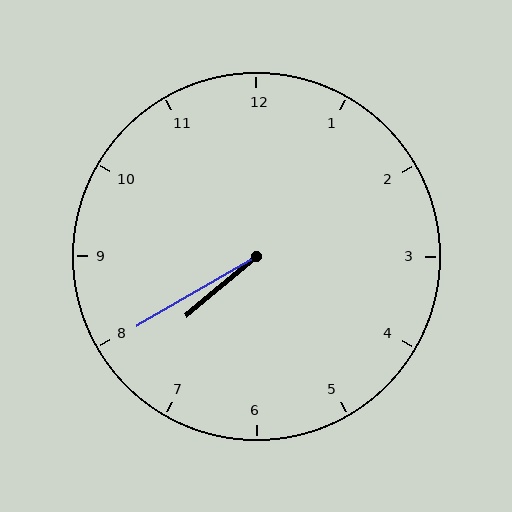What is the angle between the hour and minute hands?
Approximately 10 degrees.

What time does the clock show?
7:40.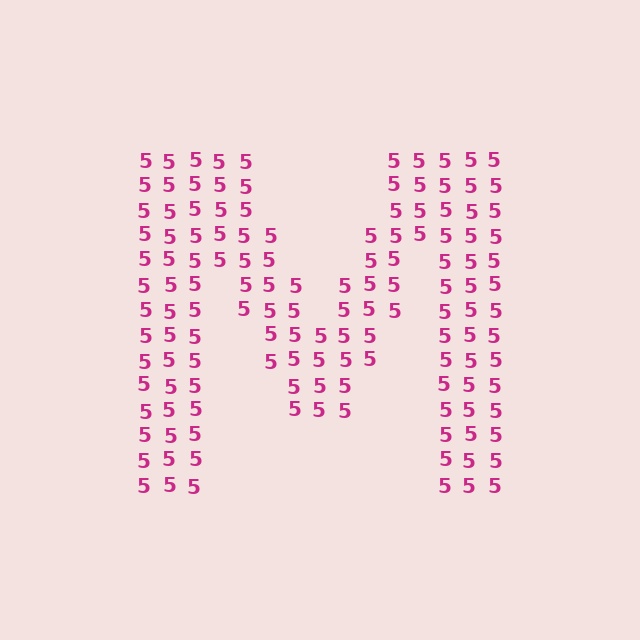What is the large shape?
The large shape is the letter M.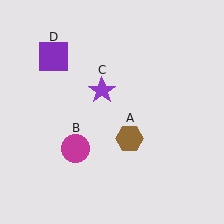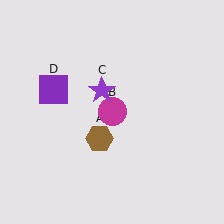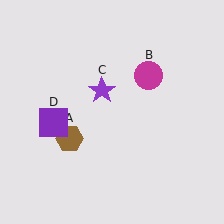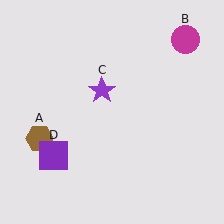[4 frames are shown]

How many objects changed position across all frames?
3 objects changed position: brown hexagon (object A), magenta circle (object B), purple square (object D).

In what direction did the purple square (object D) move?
The purple square (object D) moved down.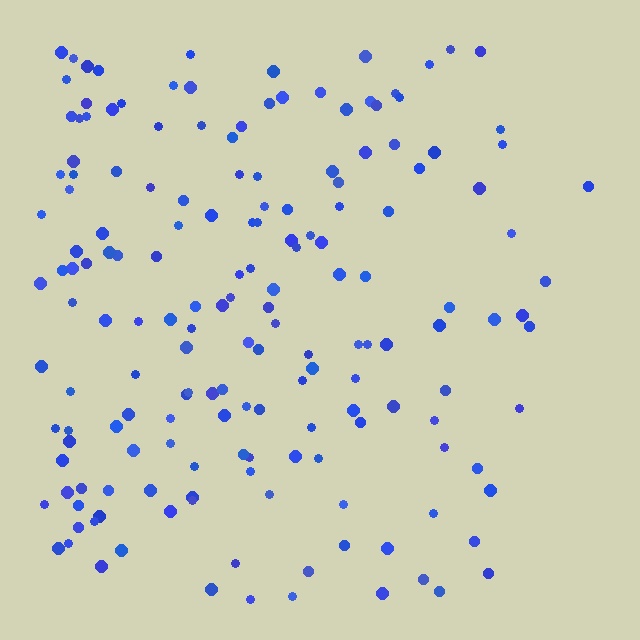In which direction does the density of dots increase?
From right to left, with the left side densest.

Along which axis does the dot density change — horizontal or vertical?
Horizontal.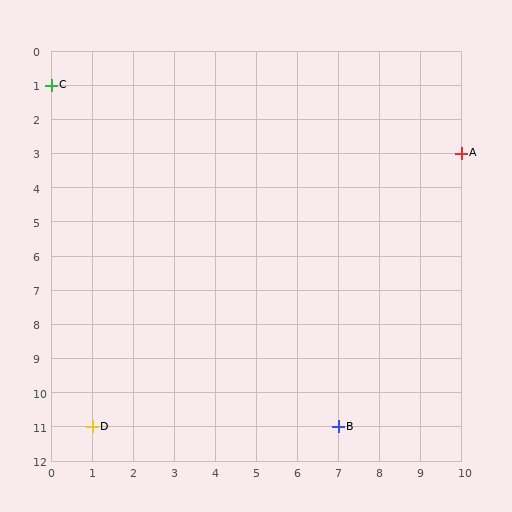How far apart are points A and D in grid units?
Points A and D are 9 columns and 8 rows apart (about 12.0 grid units diagonally).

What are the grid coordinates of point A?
Point A is at grid coordinates (10, 3).